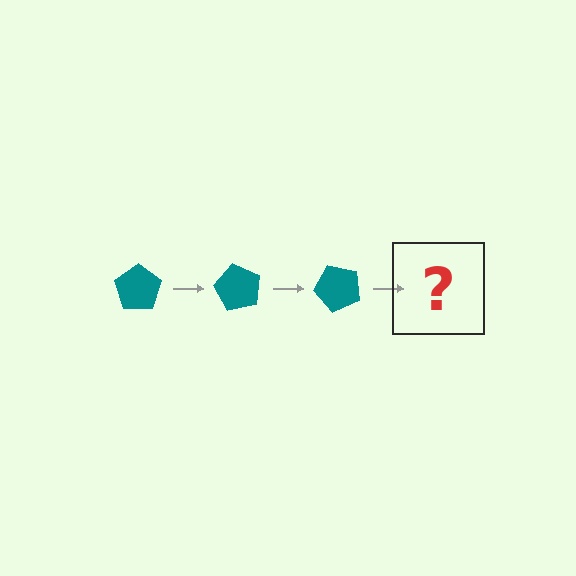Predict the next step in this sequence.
The next step is a teal pentagon rotated 180 degrees.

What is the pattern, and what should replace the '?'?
The pattern is that the pentagon rotates 60 degrees each step. The '?' should be a teal pentagon rotated 180 degrees.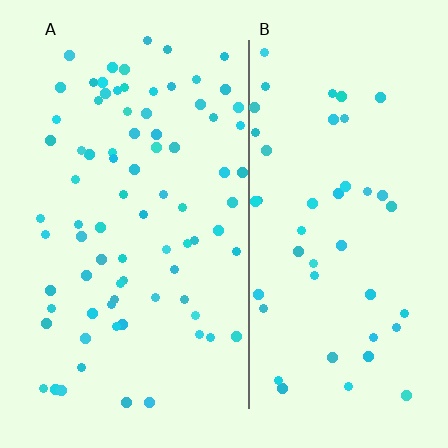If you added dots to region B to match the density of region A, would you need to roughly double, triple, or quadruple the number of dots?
Approximately double.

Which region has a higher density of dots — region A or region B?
A (the left).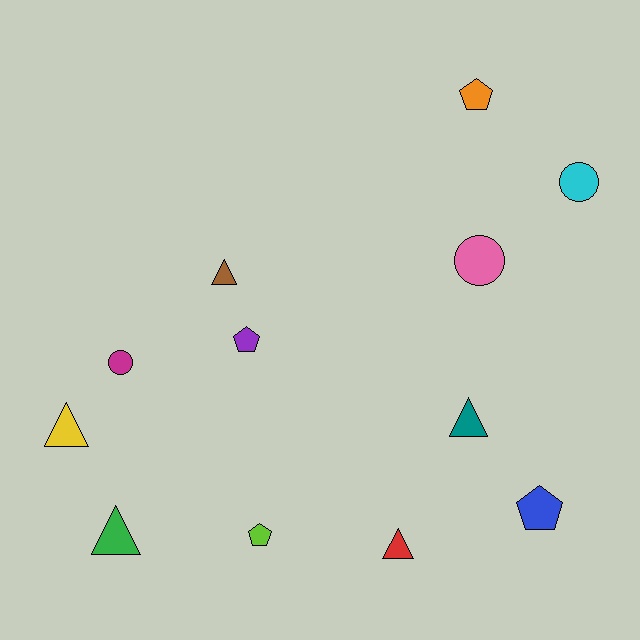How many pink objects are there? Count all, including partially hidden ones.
There is 1 pink object.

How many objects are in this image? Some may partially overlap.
There are 12 objects.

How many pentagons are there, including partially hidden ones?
There are 4 pentagons.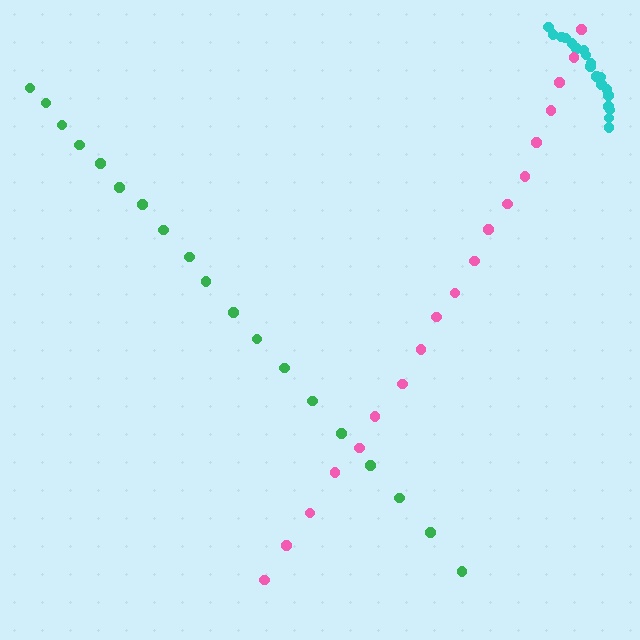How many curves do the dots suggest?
There are 3 distinct paths.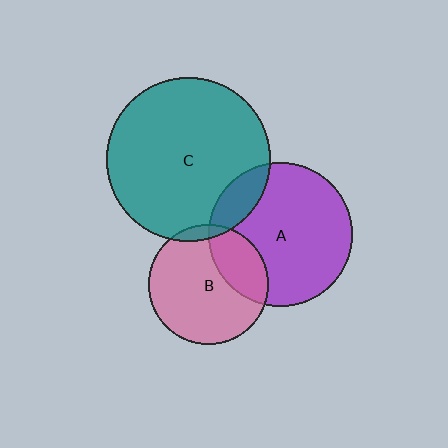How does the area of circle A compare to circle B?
Approximately 1.5 times.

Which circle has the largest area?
Circle C (teal).